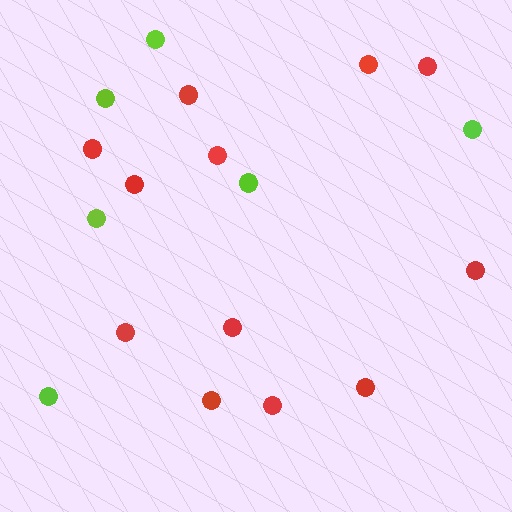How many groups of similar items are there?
There are 2 groups: one group of red circles (12) and one group of lime circles (6).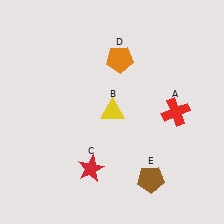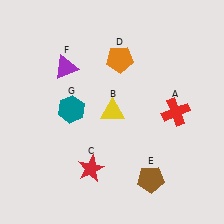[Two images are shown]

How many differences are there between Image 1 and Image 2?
There are 2 differences between the two images.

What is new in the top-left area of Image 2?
A teal hexagon (G) was added in the top-left area of Image 2.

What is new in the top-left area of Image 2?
A purple triangle (F) was added in the top-left area of Image 2.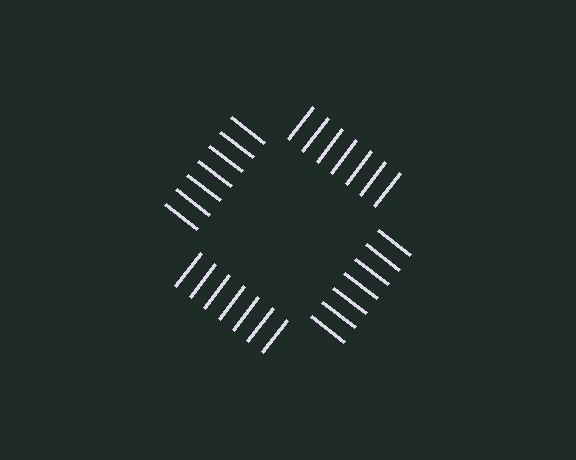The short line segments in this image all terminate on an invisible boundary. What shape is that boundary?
An illusory square — the line segments terminate on its edges but no continuous stroke is drawn.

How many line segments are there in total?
28 — 7 along each of the 4 edges.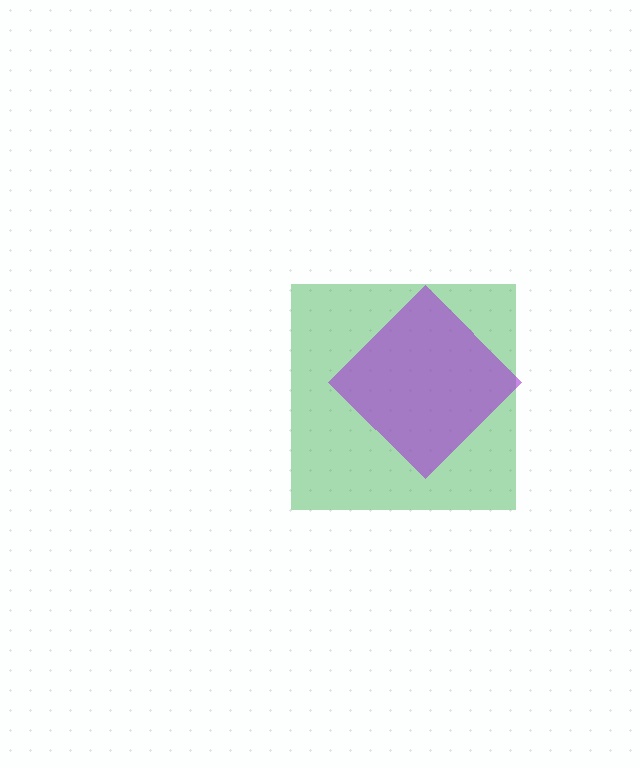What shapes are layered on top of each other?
The layered shapes are: a green square, a purple diamond.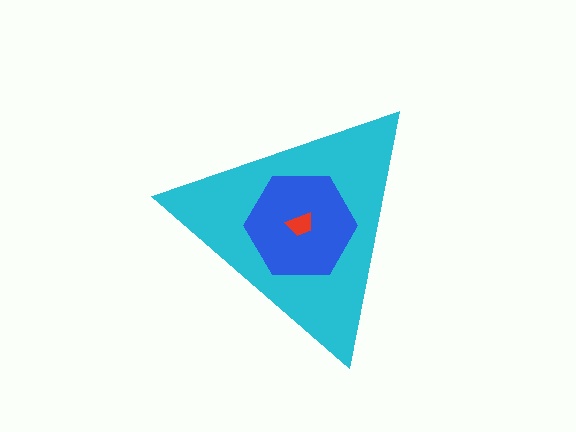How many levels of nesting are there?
3.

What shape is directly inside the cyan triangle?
The blue hexagon.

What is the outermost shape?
The cyan triangle.